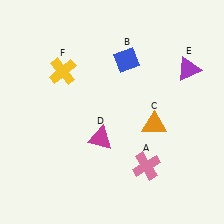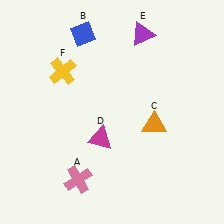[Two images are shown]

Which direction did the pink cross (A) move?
The pink cross (A) moved left.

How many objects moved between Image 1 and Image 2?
3 objects moved between the two images.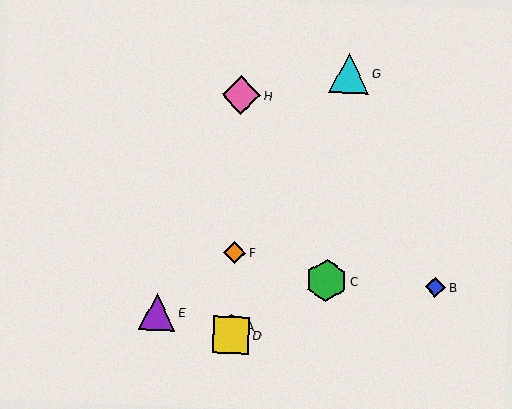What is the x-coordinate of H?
Object H is at x≈241.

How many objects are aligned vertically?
4 objects (A, D, F, H) are aligned vertically.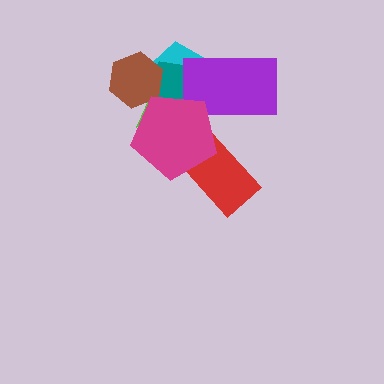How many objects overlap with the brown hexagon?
3 objects overlap with the brown hexagon.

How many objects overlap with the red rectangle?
1 object overlaps with the red rectangle.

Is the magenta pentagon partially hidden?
No, no other shape covers it.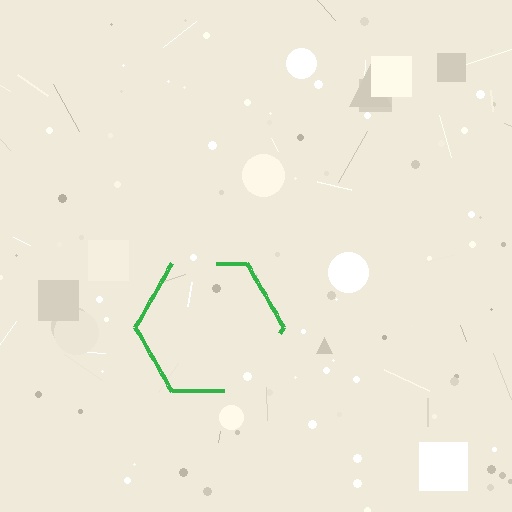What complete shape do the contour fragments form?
The contour fragments form a hexagon.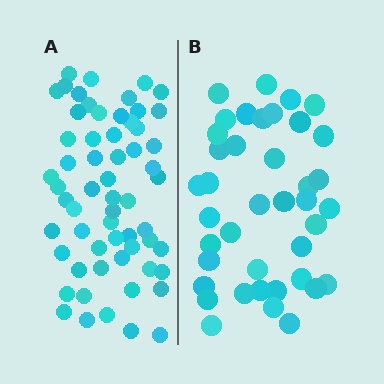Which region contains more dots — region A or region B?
Region A (the left region) has more dots.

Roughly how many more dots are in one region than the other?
Region A has approximately 20 more dots than region B.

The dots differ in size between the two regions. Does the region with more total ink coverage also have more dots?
No. Region B has more total ink coverage because its dots are larger, but region A actually contains more individual dots. Total area can be misleading — the number of items is what matters here.